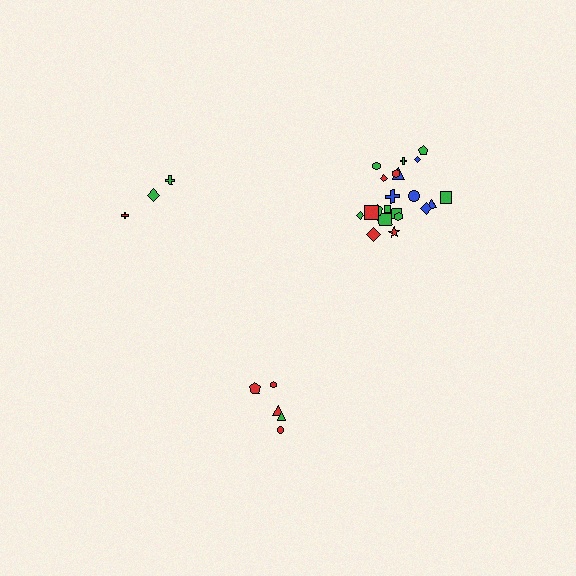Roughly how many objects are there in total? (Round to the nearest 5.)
Roughly 30 objects in total.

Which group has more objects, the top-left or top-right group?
The top-right group.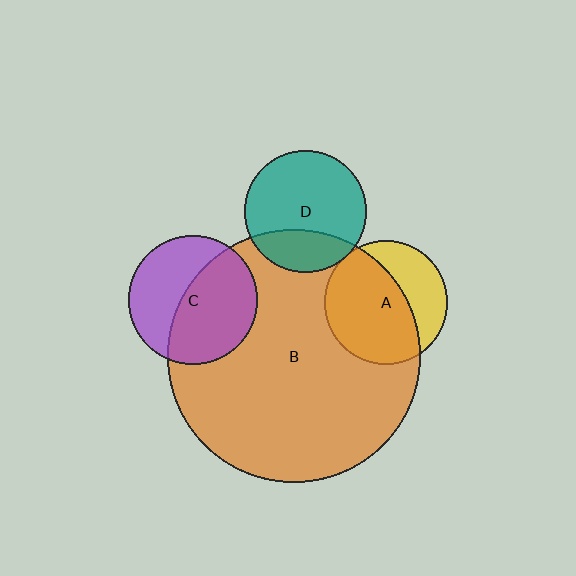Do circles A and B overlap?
Yes.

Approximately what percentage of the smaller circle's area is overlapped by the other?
Approximately 65%.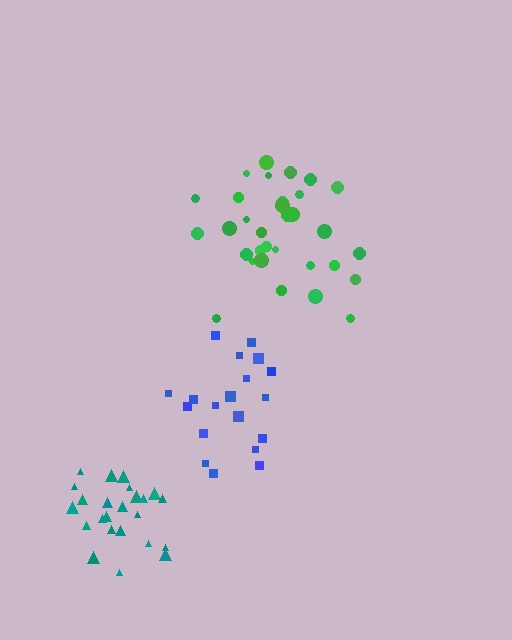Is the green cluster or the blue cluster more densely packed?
Green.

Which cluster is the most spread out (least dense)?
Blue.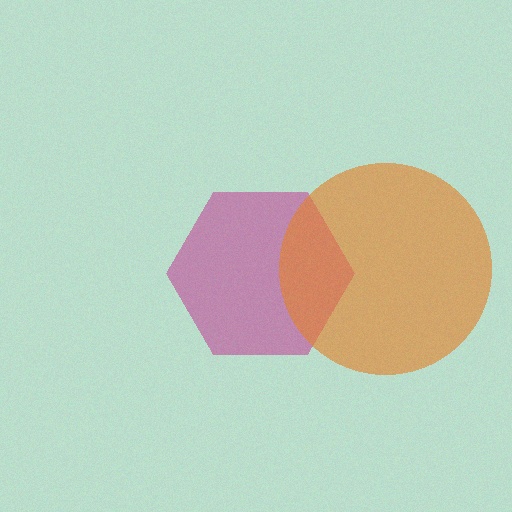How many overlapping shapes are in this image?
There are 2 overlapping shapes in the image.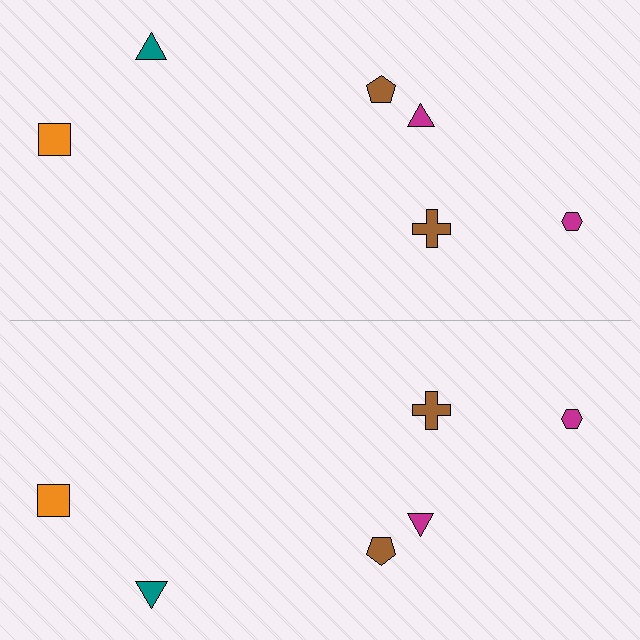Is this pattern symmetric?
Yes, this pattern has bilateral (reflection) symmetry.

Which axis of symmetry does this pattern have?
The pattern has a horizontal axis of symmetry running through the center of the image.